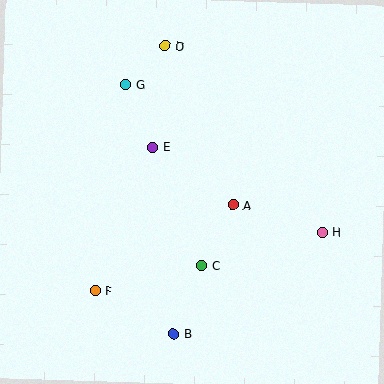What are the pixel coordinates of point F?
Point F is at (95, 291).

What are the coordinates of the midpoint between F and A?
The midpoint between F and A is at (164, 248).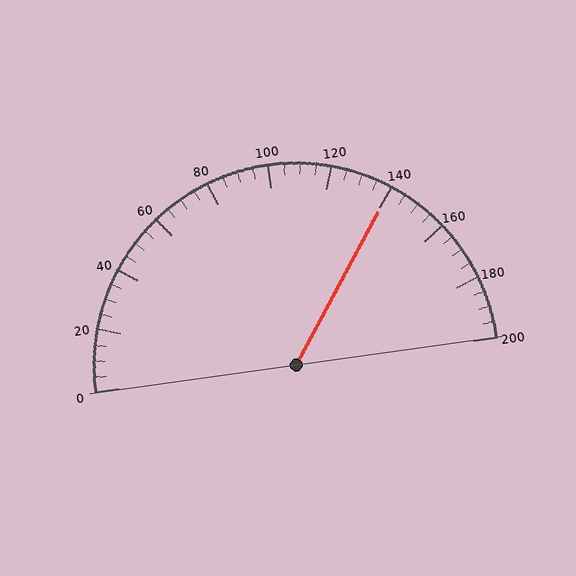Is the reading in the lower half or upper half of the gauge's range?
The reading is in the upper half of the range (0 to 200).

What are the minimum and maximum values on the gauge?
The gauge ranges from 0 to 200.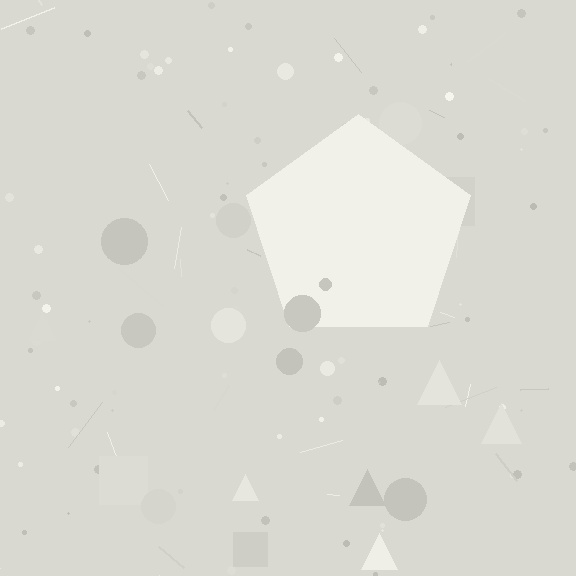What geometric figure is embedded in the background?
A pentagon is embedded in the background.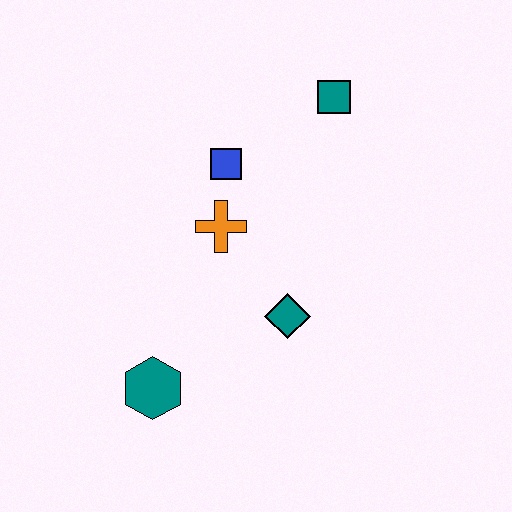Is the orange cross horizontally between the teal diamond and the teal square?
No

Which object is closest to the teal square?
The blue square is closest to the teal square.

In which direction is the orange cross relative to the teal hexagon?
The orange cross is above the teal hexagon.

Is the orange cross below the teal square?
Yes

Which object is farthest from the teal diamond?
The teal square is farthest from the teal diamond.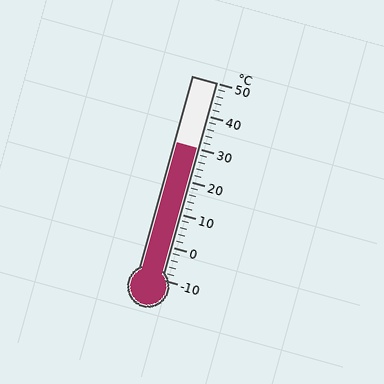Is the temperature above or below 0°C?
The temperature is above 0°C.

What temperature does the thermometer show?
The thermometer shows approximately 30°C.